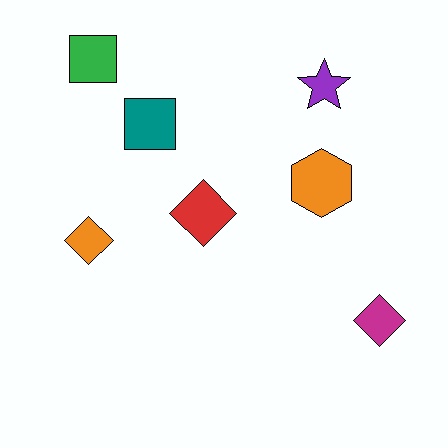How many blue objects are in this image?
There are no blue objects.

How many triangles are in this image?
There are no triangles.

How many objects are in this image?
There are 7 objects.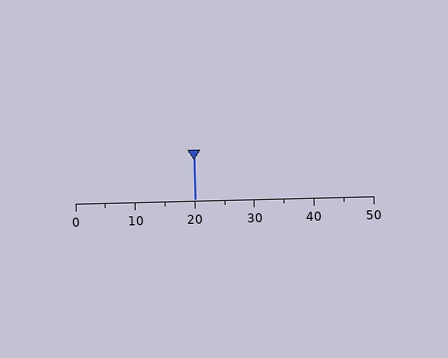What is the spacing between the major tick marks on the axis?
The major ticks are spaced 10 apart.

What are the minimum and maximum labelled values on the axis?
The axis runs from 0 to 50.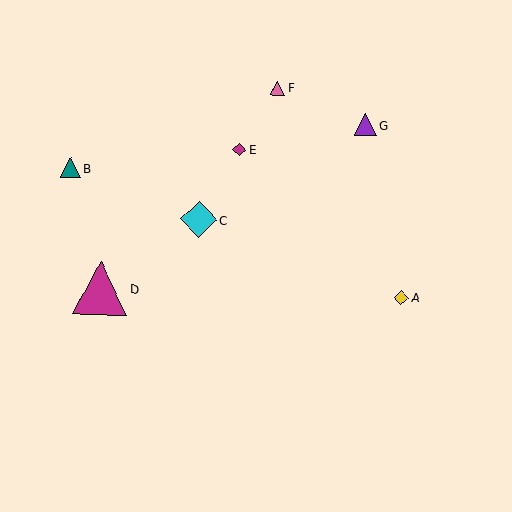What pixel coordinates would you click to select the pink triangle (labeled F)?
Click at (278, 88) to select the pink triangle F.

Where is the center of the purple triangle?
The center of the purple triangle is at (365, 125).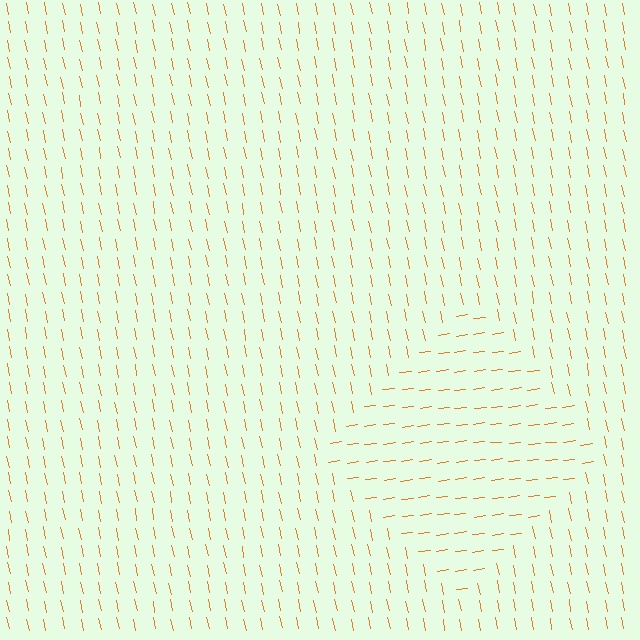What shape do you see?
I see a diamond.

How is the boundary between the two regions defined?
The boundary is defined purely by a change in line orientation (approximately 85 degrees difference). All lines are the same color and thickness.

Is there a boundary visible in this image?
Yes, there is a texture boundary formed by a change in line orientation.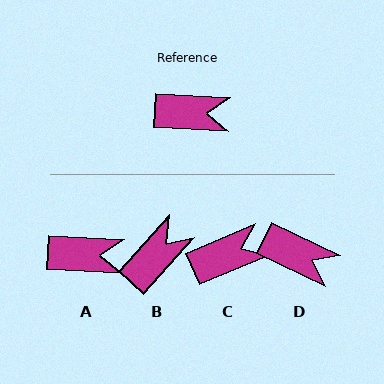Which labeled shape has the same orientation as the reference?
A.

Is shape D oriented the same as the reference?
No, it is off by about 22 degrees.